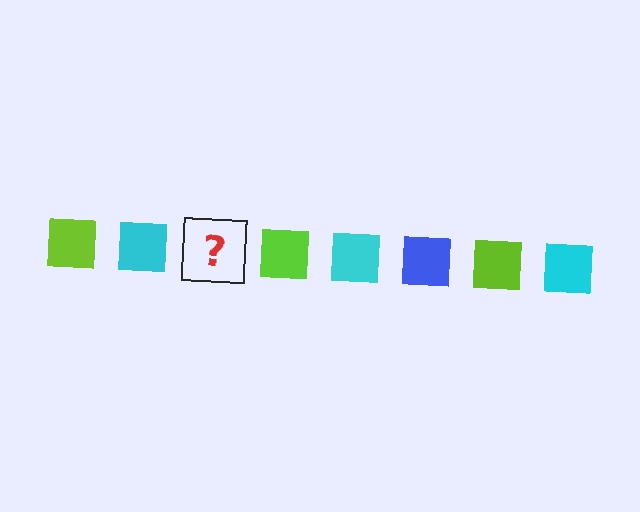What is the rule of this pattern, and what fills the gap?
The rule is that the pattern cycles through lime, cyan, blue squares. The gap should be filled with a blue square.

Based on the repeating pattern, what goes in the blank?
The blank should be a blue square.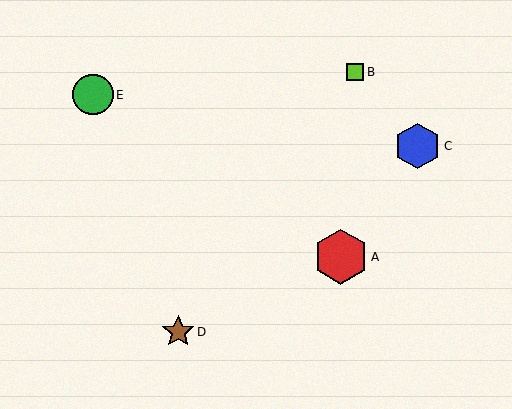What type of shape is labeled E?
Shape E is a green circle.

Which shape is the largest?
The red hexagon (labeled A) is the largest.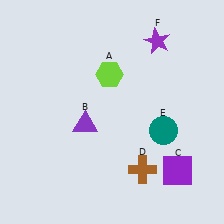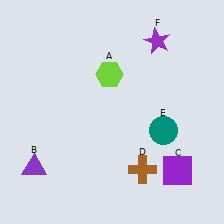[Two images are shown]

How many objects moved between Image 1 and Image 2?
1 object moved between the two images.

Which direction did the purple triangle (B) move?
The purple triangle (B) moved left.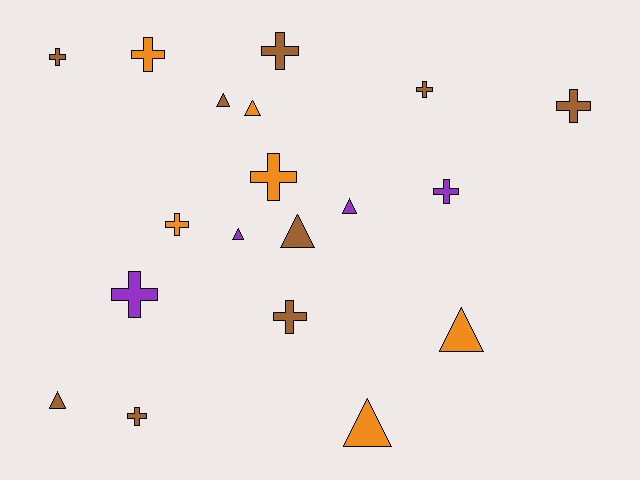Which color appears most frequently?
Brown, with 9 objects.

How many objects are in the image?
There are 19 objects.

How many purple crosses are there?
There are 2 purple crosses.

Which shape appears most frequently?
Cross, with 11 objects.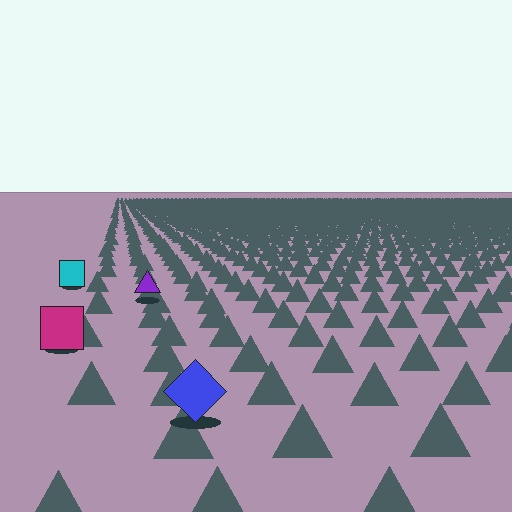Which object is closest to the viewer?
The blue diamond is closest. The texture marks near it are larger and more spread out.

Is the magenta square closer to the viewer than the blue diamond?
No. The blue diamond is closer — you can tell from the texture gradient: the ground texture is coarser near it.